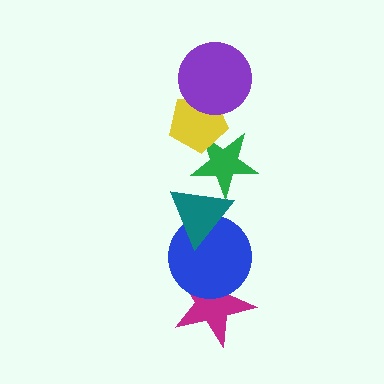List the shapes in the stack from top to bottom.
From top to bottom: the purple circle, the yellow pentagon, the green star, the teal triangle, the blue circle, the magenta star.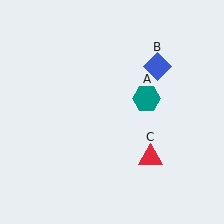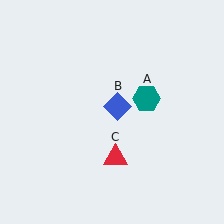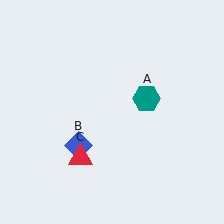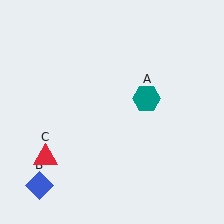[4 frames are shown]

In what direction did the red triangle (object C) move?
The red triangle (object C) moved left.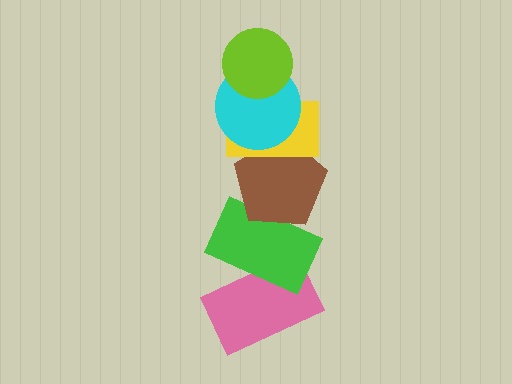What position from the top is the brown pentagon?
The brown pentagon is 4th from the top.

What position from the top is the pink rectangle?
The pink rectangle is 6th from the top.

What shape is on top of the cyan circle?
The lime circle is on top of the cyan circle.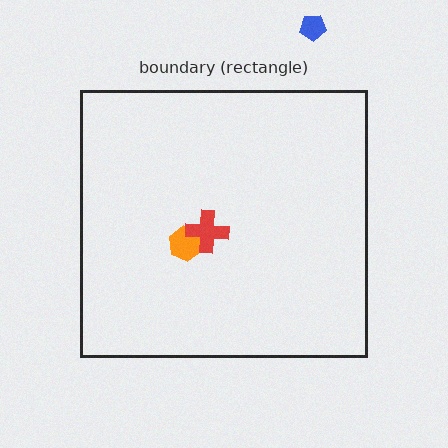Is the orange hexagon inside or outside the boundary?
Inside.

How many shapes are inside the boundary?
2 inside, 1 outside.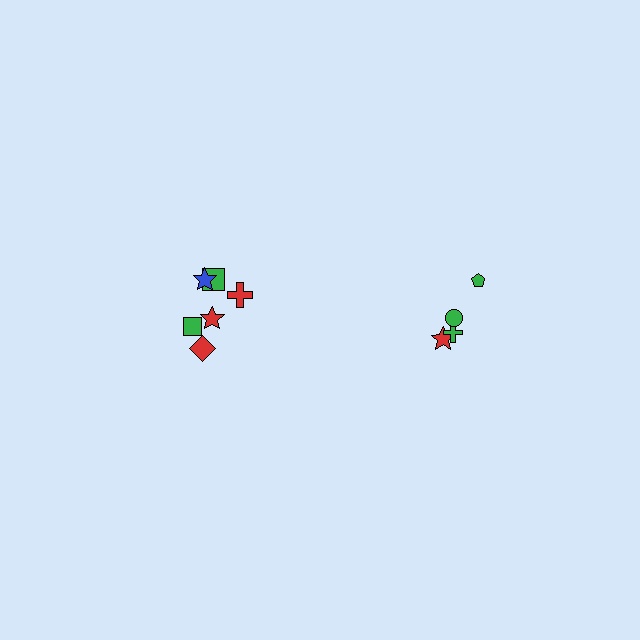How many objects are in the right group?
There are 4 objects.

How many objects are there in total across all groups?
There are 10 objects.